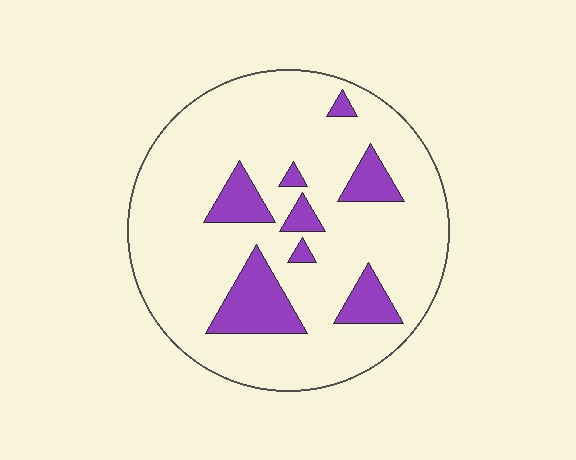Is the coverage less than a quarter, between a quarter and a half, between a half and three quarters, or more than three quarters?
Less than a quarter.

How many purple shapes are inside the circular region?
8.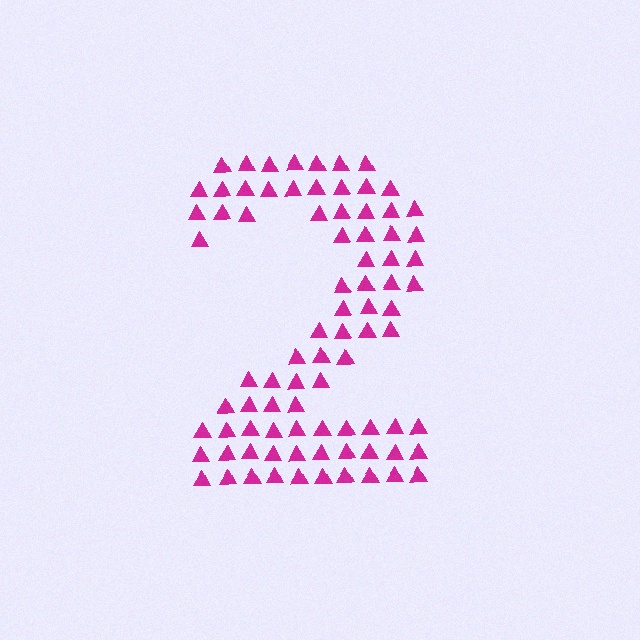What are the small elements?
The small elements are triangles.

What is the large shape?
The large shape is the digit 2.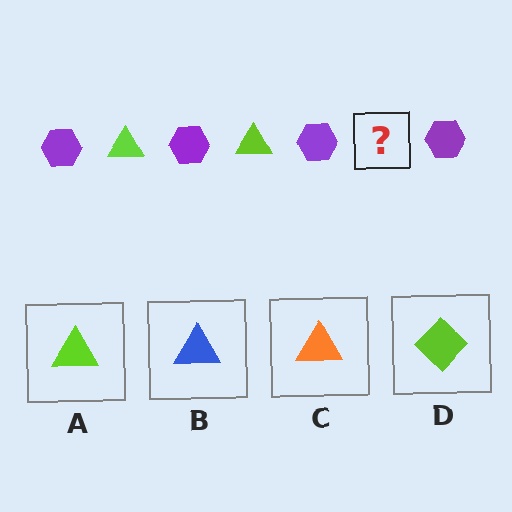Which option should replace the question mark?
Option A.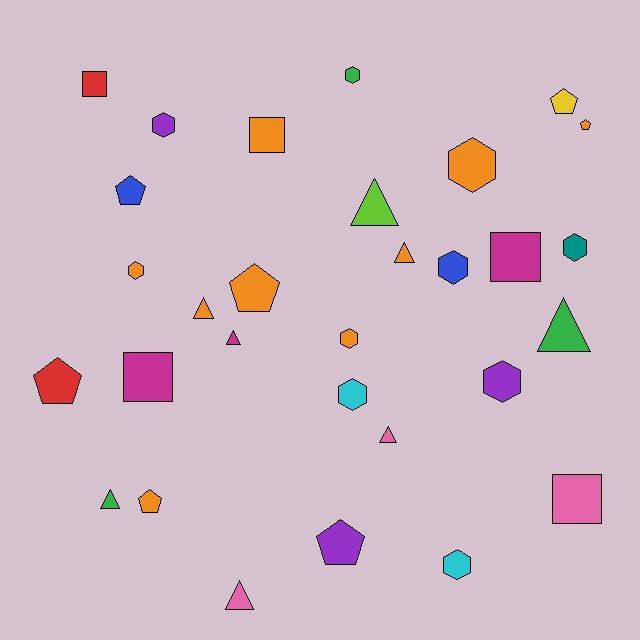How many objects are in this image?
There are 30 objects.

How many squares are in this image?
There are 5 squares.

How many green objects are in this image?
There are 3 green objects.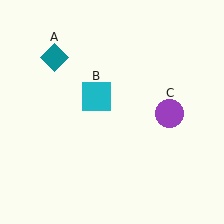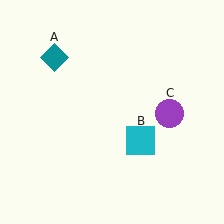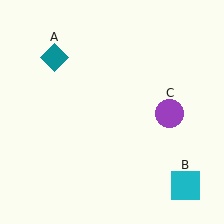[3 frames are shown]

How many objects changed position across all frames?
1 object changed position: cyan square (object B).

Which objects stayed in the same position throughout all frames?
Teal diamond (object A) and purple circle (object C) remained stationary.